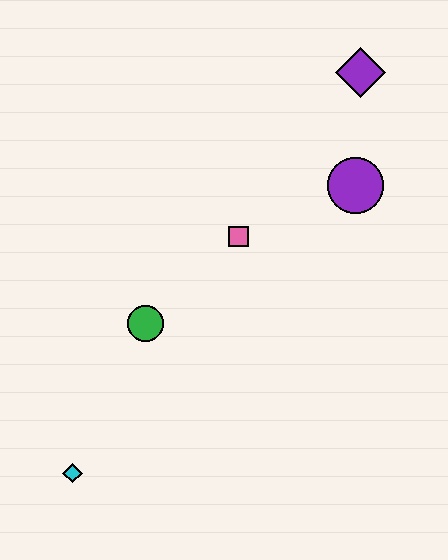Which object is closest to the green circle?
The pink square is closest to the green circle.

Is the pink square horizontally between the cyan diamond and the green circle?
No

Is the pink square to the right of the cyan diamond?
Yes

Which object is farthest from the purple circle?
The cyan diamond is farthest from the purple circle.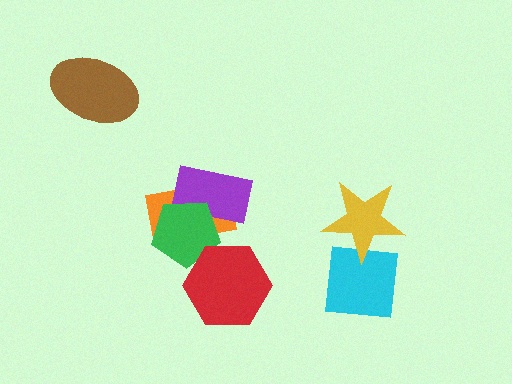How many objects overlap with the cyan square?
1 object overlaps with the cyan square.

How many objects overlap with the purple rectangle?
2 objects overlap with the purple rectangle.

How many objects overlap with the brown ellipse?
0 objects overlap with the brown ellipse.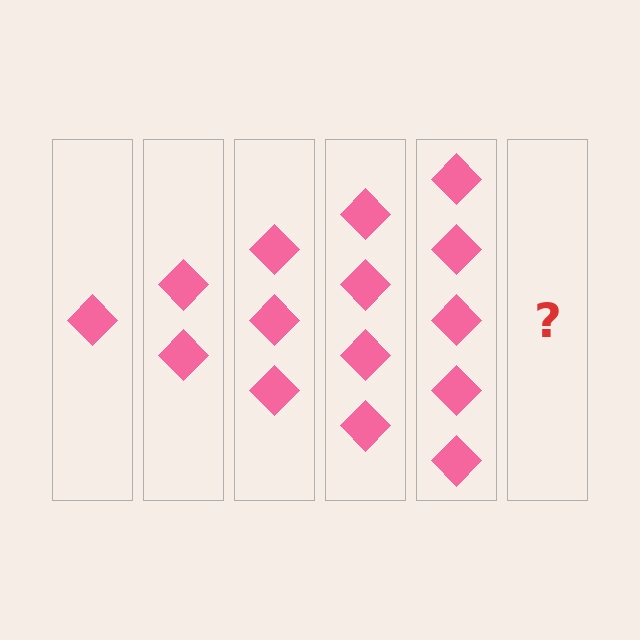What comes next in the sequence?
The next element should be 6 diamonds.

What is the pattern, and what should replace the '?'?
The pattern is that each step adds one more diamond. The '?' should be 6 diamonds.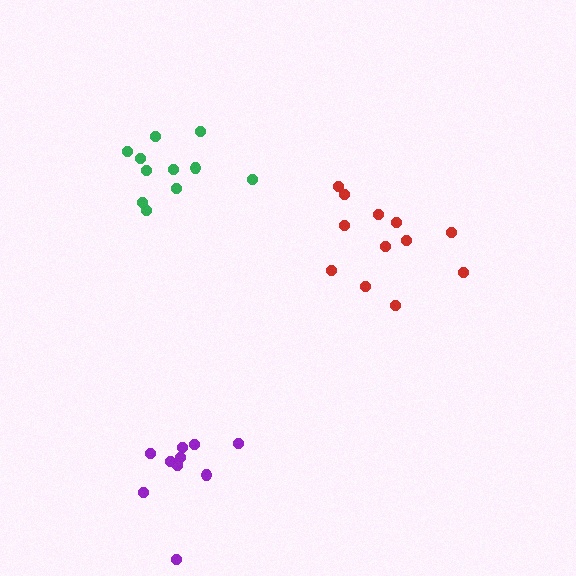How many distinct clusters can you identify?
There are 3 distinct clusters.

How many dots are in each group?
Group 1: 11 dots, Group 2: 12 dots, Group 3: 10 dots (33 total).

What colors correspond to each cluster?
The clusters are colored: green, red, purple.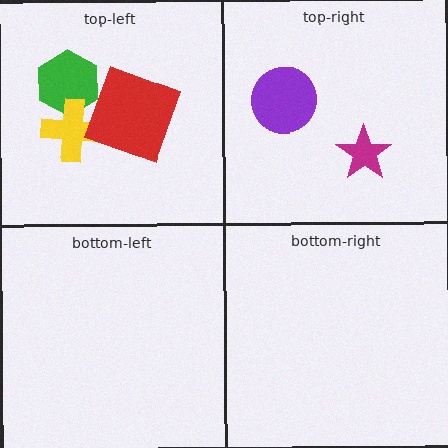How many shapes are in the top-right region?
2.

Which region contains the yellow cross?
The top-left region.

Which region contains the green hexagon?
The top-left region.